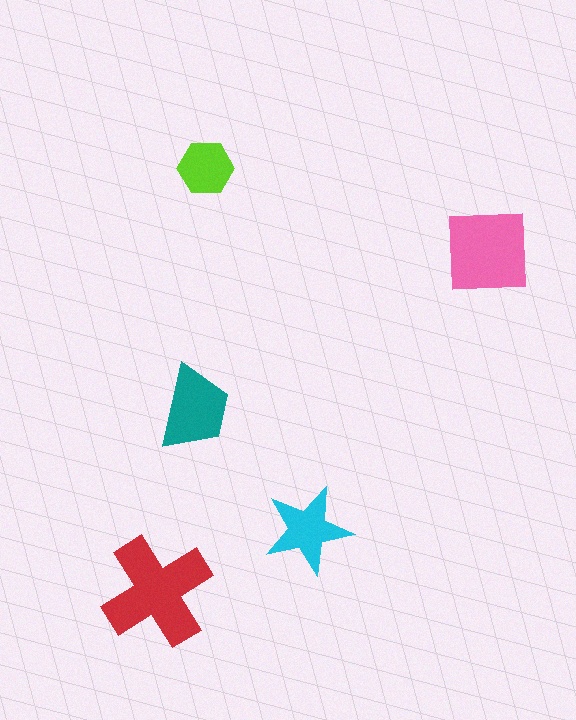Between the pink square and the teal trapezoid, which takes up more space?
The pink square.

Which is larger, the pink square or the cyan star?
The pink square.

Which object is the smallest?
The lime hexagon.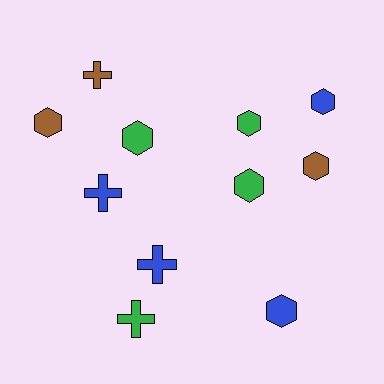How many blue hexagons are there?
There are 2 blue hexagons.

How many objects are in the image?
There are 11 objects.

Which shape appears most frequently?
Hexagon, with 7 objects.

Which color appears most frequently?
Blue, with 4 objects.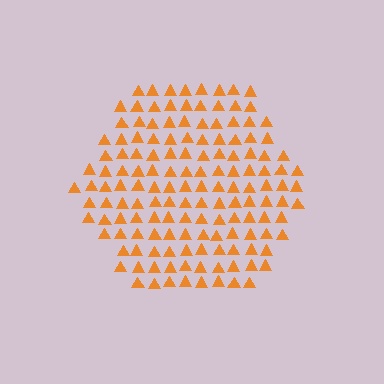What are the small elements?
The small elements are triangles.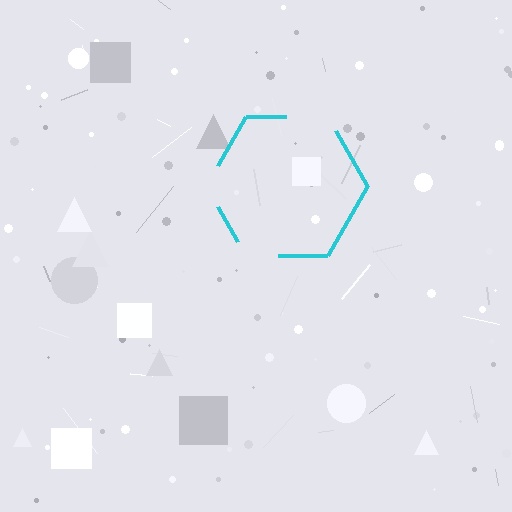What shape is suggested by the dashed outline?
The dashed outline suggests a hexagon.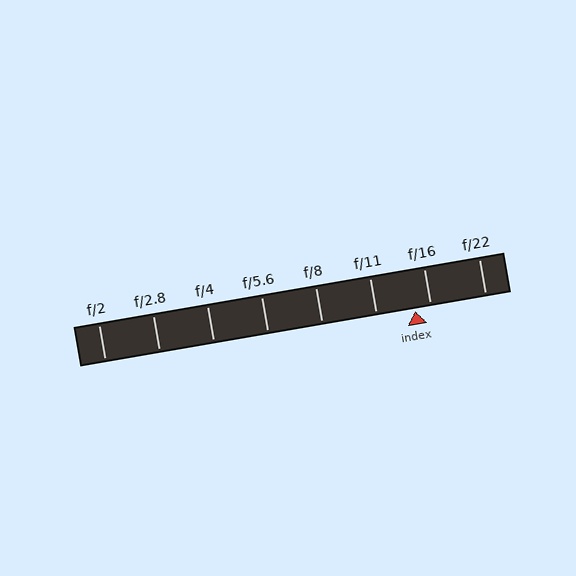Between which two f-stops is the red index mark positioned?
The index mark is between f/11 and f/16.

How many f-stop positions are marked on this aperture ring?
There are 8 f-stop positions marked.